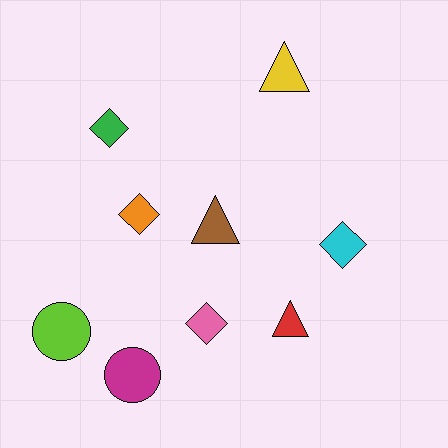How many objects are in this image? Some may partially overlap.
There are 9 objects.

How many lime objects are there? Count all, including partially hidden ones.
There is 1 lime object.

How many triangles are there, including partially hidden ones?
There are 3 triangles.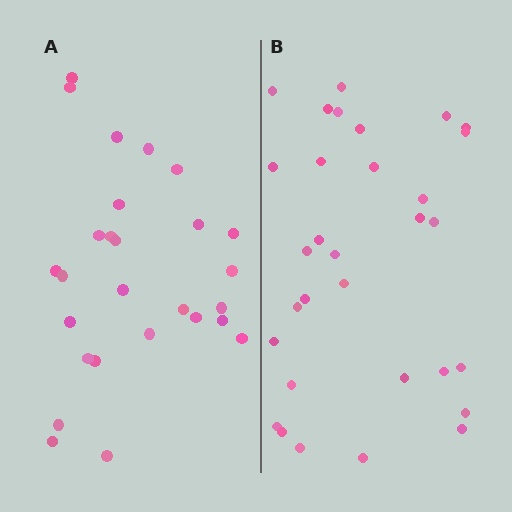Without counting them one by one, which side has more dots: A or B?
Region B (the right region) has more dots.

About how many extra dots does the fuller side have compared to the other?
Region B has about 4 more dots than region A.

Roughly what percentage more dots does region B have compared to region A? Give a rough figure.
About 15% more.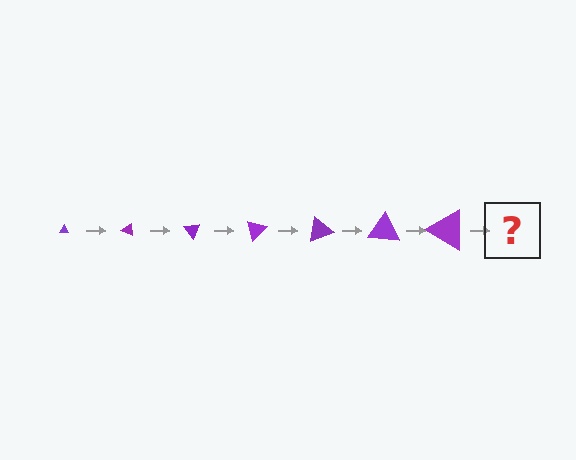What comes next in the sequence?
The next element should be a triangle, larger than the previous one and rotated 175 degrees from the start.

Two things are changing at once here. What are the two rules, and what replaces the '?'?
The two rules are that the triangle grows larger each step and it rotates 25 degrees each step. The '?' should be a triangle, larger than the previous one and rotated 175 degrees from the start.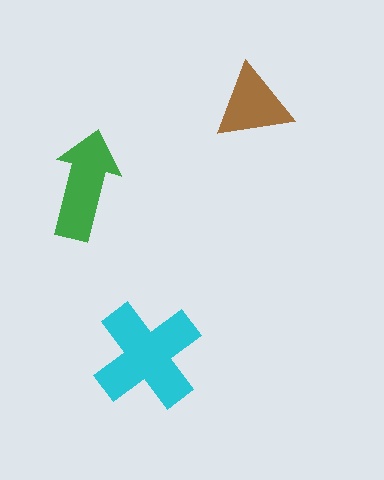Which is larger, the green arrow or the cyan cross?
The cyan cross.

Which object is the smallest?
The brown triangle.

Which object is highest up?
The brown triangle is topmost.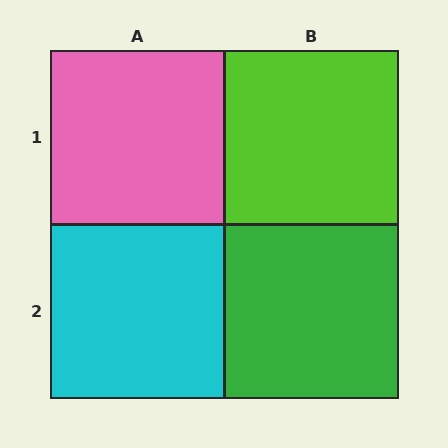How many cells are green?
1 cell is green.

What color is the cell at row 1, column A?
Pink.